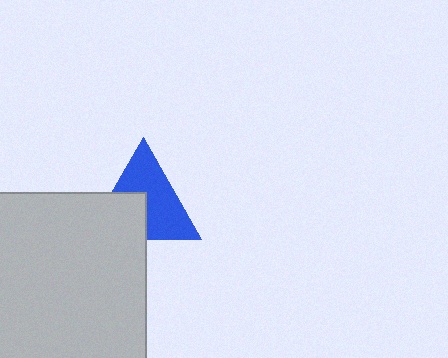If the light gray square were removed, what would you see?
You would see the complete blue triangle.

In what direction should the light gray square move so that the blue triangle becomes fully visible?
The light gray square should move toward the lower-left. That is the shortest direction to clear the overlap and leave the blue triangle fully visible.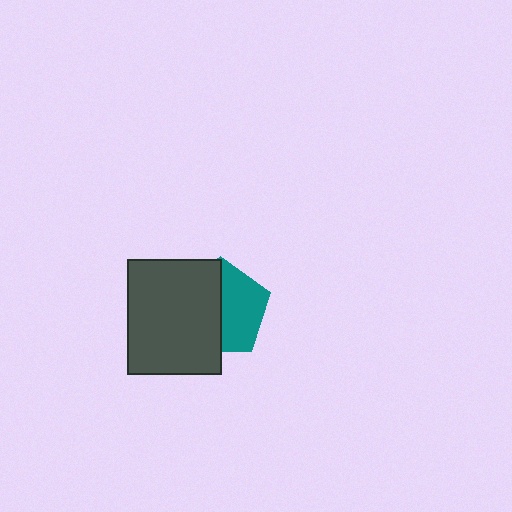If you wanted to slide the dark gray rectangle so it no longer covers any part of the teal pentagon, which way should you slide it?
Slide it left — that is the most direct way to separate the two shapes.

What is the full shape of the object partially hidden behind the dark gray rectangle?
The partially hidden object is a teal pentagon.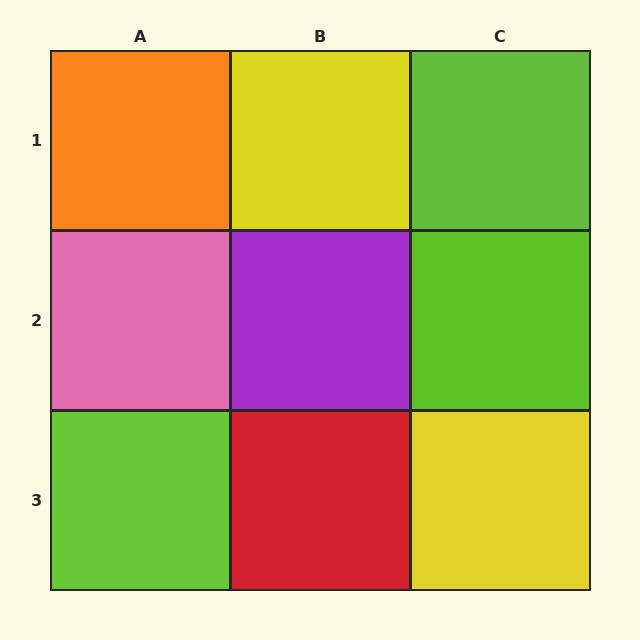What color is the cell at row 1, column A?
Orange.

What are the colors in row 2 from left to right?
Pink, purple, lime.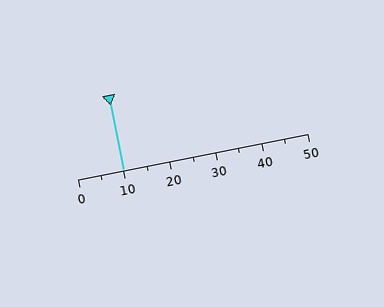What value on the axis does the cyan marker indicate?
The marker indicates approximately 10.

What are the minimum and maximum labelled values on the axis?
The axis runs from 0 to 50.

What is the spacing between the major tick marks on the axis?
The major ticks are spaced 10 apart.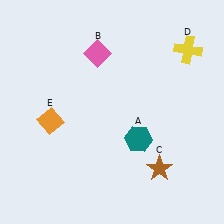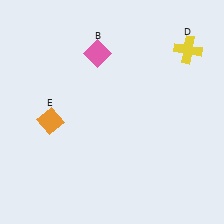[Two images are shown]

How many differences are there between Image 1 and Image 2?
There are 2 differences between the two images.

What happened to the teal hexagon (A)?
The teal hexagon (A) was removed in Image 2. It was in the bottom-right area of Image 1.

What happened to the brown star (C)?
The brown star (C) was removed in Image 2. It was in the bottom-right area of Image 1.